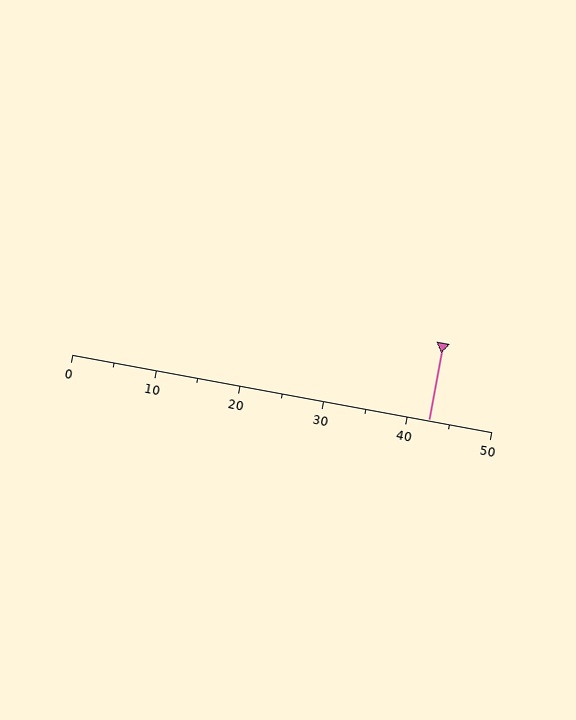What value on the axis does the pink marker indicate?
The marker indicates approximately 42.5.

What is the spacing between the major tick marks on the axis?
The major ticks are spaced 10 apart.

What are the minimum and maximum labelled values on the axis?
The axis runs from 0 to 50.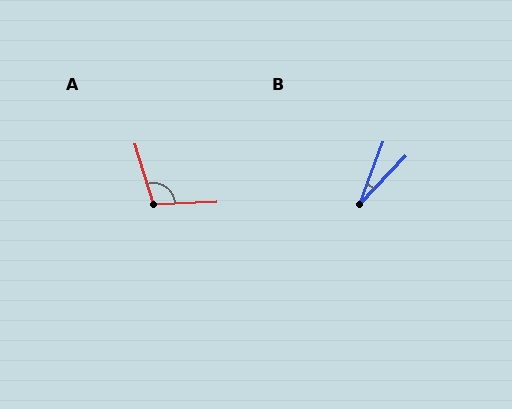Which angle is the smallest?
B, at approximately 23 degrees.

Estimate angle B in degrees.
Approximately 23 degrees.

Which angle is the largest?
A, at approximately 105 degrees.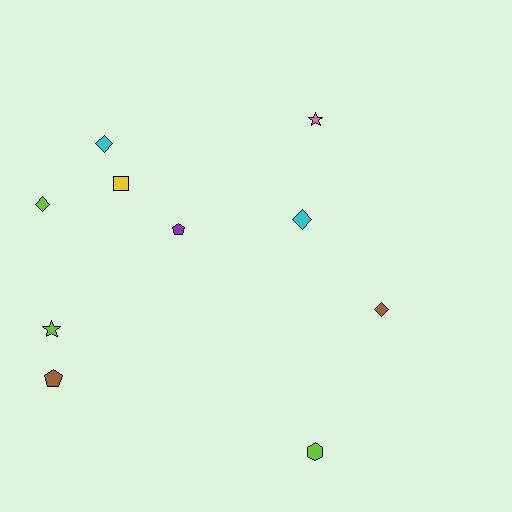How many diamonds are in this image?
There are 4 diamonds.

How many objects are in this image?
There are 10 objects.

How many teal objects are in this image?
There are no teal objects.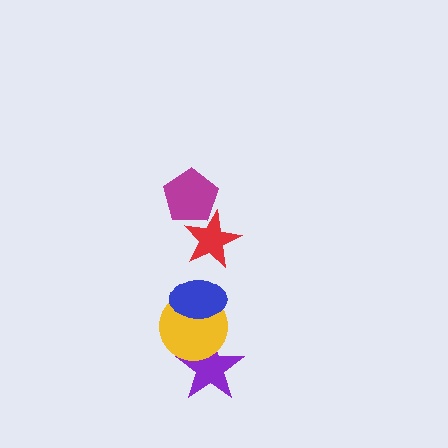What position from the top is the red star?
The red star is 2nd from the top.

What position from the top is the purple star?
The purple star is 5th from the top.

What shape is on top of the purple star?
The yellow circle is on top of the purple star.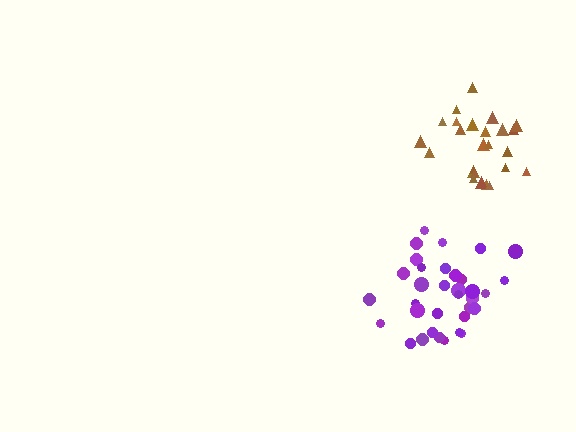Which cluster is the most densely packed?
Purple.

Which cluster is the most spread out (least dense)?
Brown.